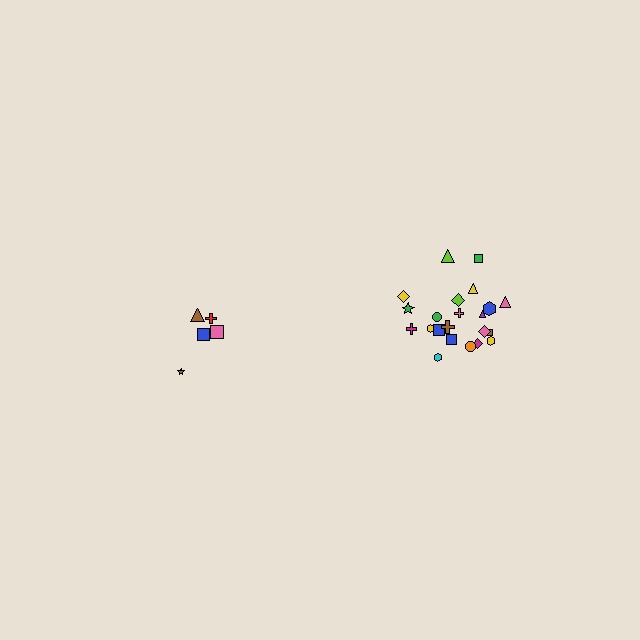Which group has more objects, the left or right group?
The right group.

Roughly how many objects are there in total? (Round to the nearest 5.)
Roughly 25 objects in total.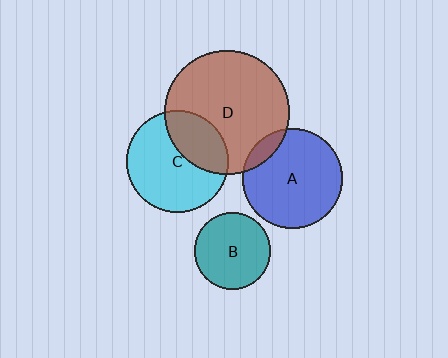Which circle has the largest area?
Circle D (brown).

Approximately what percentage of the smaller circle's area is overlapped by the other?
Approximately 35%.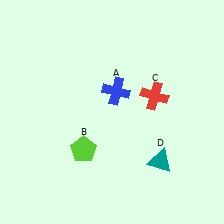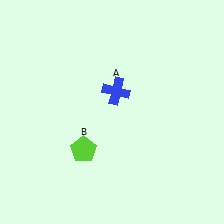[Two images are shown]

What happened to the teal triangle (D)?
The teal triangle (D) was removed in Image 2. It was in the bottom-right area of Image 1.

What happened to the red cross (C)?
The red cross (C) was removed in Image 2. It was in the top-right area of Image 1.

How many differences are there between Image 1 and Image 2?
There are 2 differences between the two images.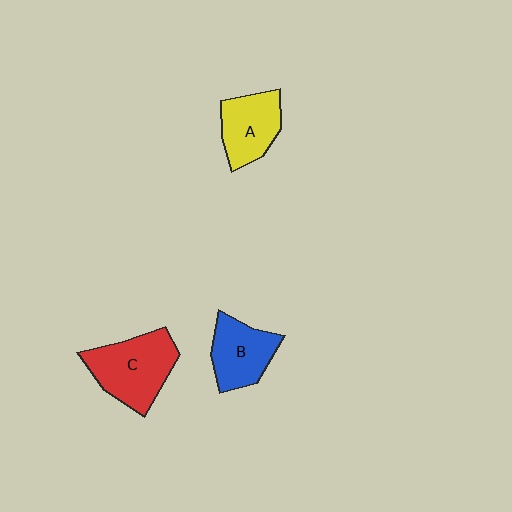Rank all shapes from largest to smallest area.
From largest to smallest: C (red), B (blue), A (yellow).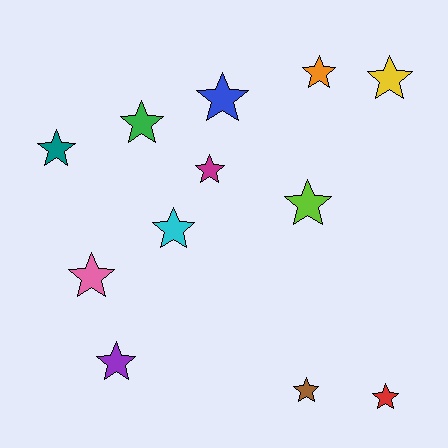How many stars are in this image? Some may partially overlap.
There are 12 stars.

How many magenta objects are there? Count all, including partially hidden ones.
There is 1 magenta object.